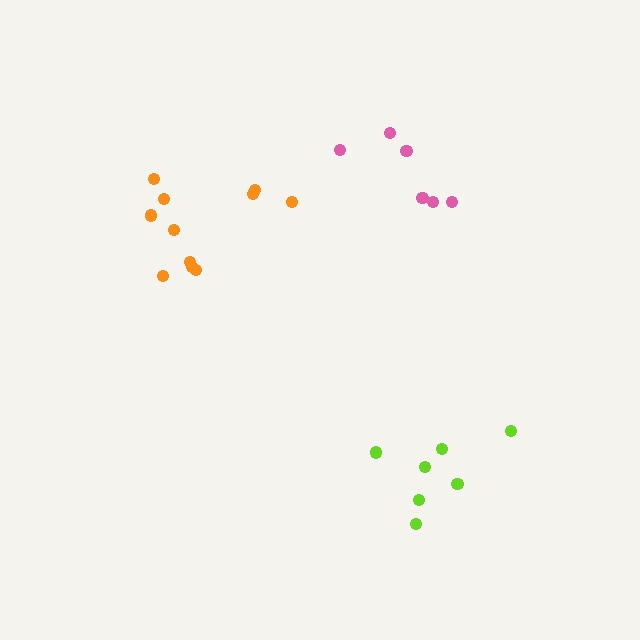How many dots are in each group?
Group 1: 7 dots, Group 2: 11 dots, Group 3: 6 dots (24 total).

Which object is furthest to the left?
The orange cluster is leftmost.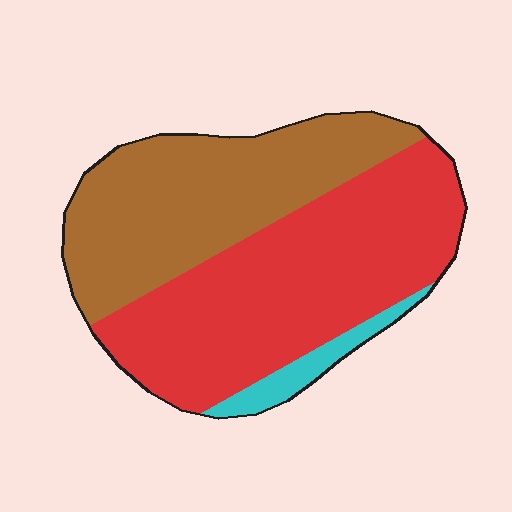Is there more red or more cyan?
Red.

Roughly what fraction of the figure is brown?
Brown takes up about two fifths (2/5) of the figure.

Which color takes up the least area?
Cyan, at roughly 5%.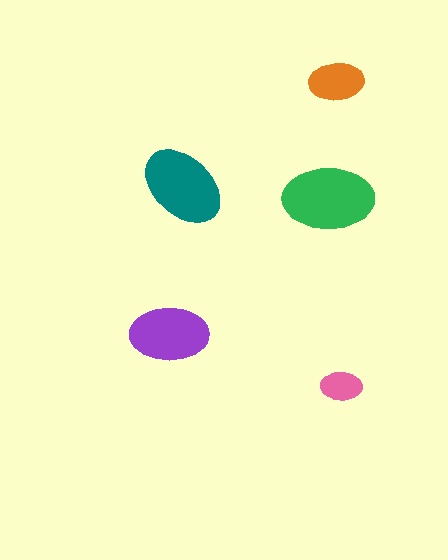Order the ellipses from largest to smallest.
the green one, the teal one, the purple one, the orange one, the pink one.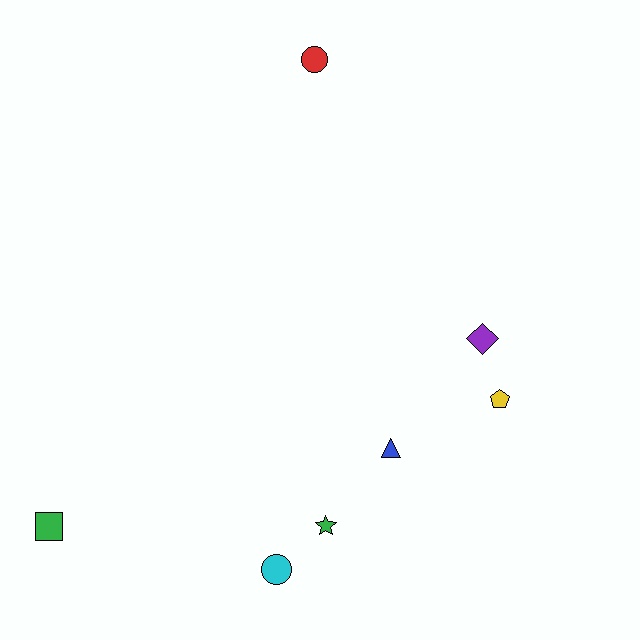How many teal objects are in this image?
There are no teal objects.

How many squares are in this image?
There is 1 square.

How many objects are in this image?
There are 7 objects.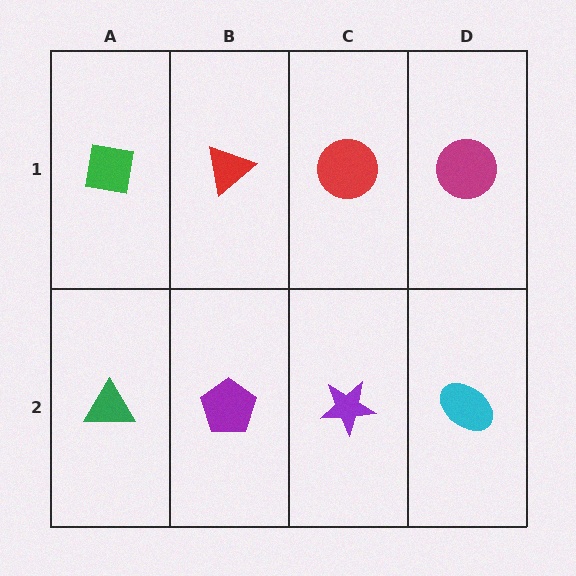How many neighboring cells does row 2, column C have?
3.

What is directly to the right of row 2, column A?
A purple pentagon.